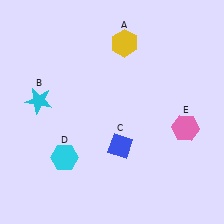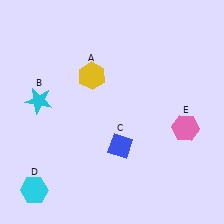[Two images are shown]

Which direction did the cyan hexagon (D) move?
The cyan hexagon (D) moved down.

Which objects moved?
The objects that moved are: the yellow hexagon (A), the cyan hexagon (D).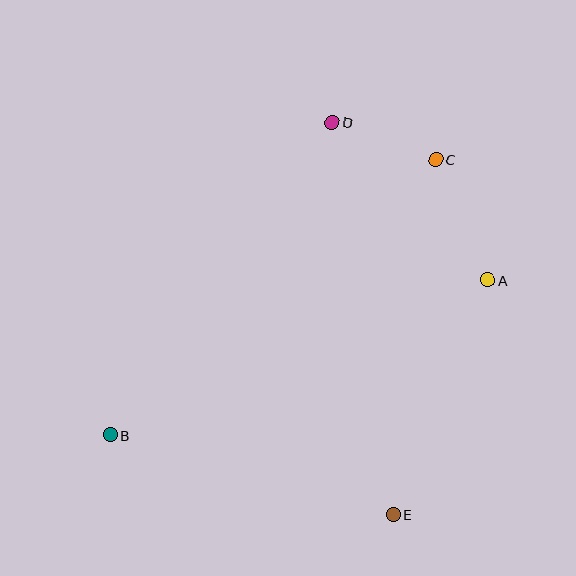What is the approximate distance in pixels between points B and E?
The distance between B and E is approximately 294 pixels.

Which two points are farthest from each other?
Points B and C are farthest from each other.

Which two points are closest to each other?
Points C and D are closest to each other.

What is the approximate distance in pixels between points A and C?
The distance between A and C is approximately 131 pixels.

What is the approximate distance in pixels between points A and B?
The distance between A and B is approximately 409 pixels.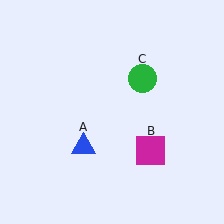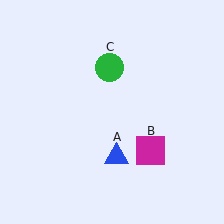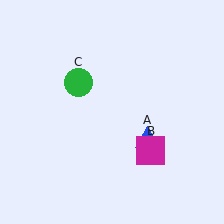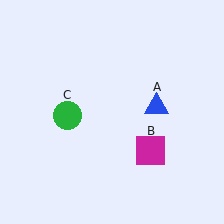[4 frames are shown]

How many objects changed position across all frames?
2 objects changed position: blue triangle (object A), green circle (object C).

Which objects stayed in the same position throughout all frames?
Magenta square (object B) remained stationary.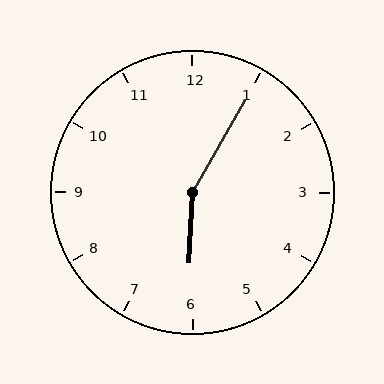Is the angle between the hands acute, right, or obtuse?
It is obtuse.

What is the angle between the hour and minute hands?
Approximately 152 degrees.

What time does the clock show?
6:05.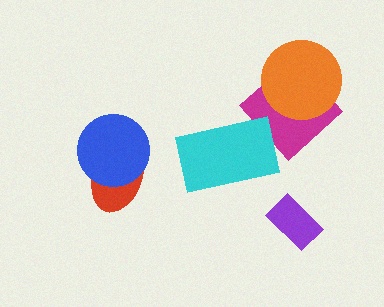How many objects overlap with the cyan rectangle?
0 objects overlap with the cyan rectangle.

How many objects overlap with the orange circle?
1 object overlaps with the orange circle.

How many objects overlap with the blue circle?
1 object overlaps with the blue circle.